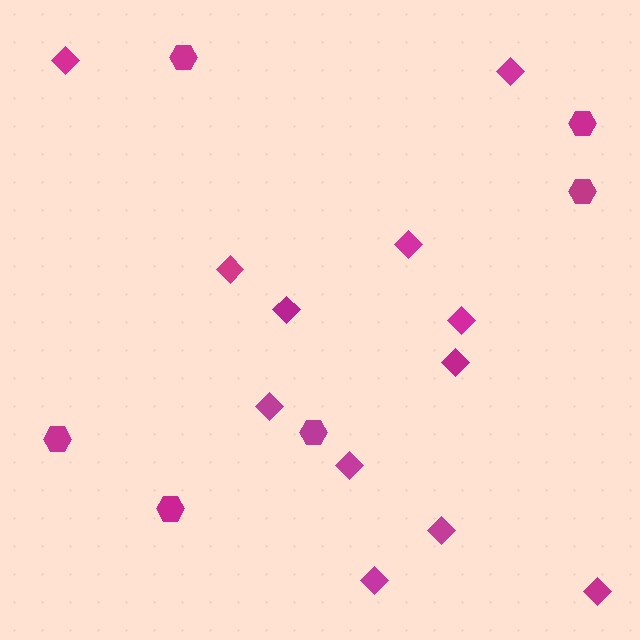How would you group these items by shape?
There are 2 groups: one group of diamonds (12) and one group of hexagons (6).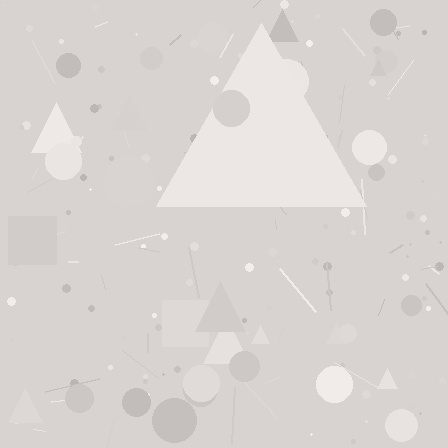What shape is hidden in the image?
A triangle is hidden in the image.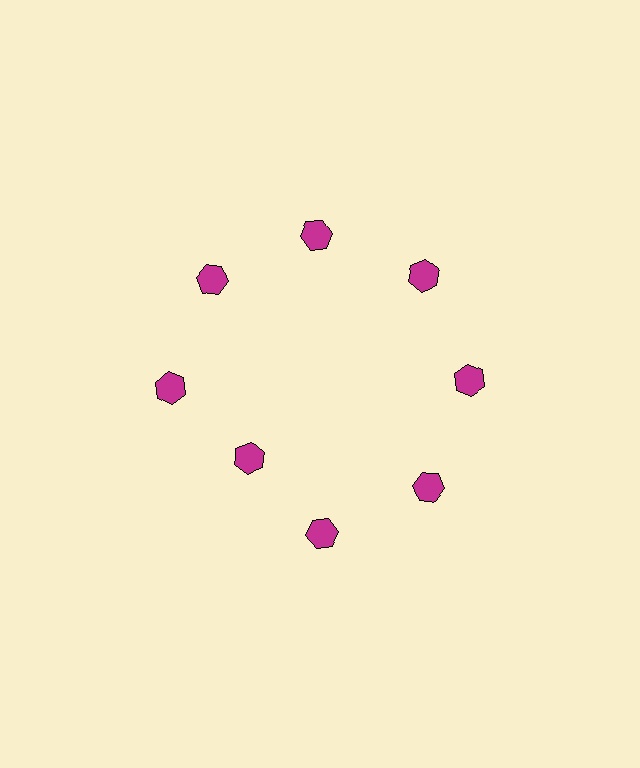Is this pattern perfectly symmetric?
No. The 8 magenta hexagons are arranged in a ring, but one element near the 8 o'clock position is pulled inward toward the center, breaking the 8-fold rotational symmetry.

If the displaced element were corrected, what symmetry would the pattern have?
It would have 8-fold rotational symmetry — the pattern would map onto itself every 45 degrees.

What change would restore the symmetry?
The symmetry would be restored by moving it outward, back onto the ring so that all 8 hexagons sit at equal angles and equal distance from the center.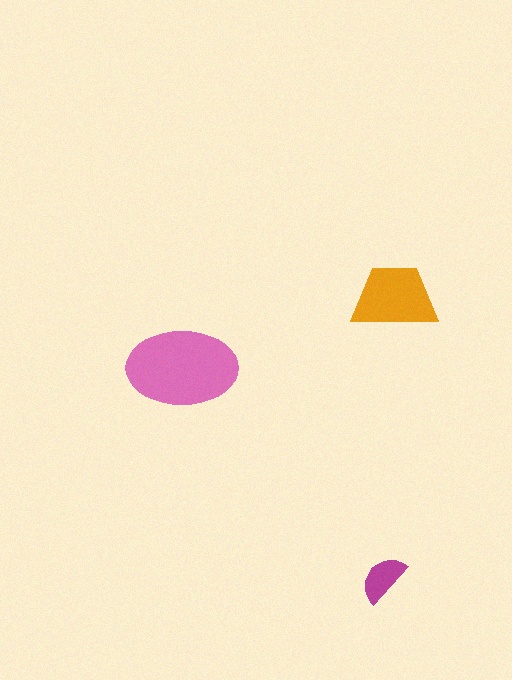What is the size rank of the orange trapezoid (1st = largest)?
2nd.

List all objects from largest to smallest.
The pink ellipse, the orange trapezoid, the magenta semicircle.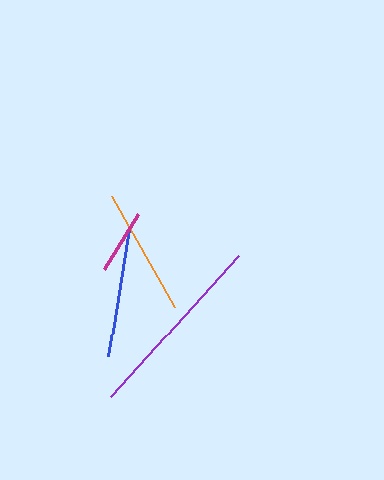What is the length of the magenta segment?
The magenta segment is approximately 64 pixels long.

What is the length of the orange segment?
The orange segment is approximately 128 pixels long.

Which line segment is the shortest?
The magenta line is the shortest at approximately 64 pixels.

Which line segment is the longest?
The purple line is the longest at approximately 189 pixels.